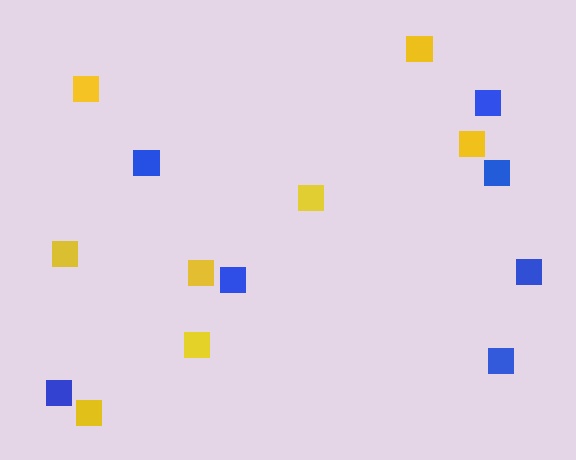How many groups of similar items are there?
There are 2 groups: one group of yellow squares (8) and one group of blue squares (7).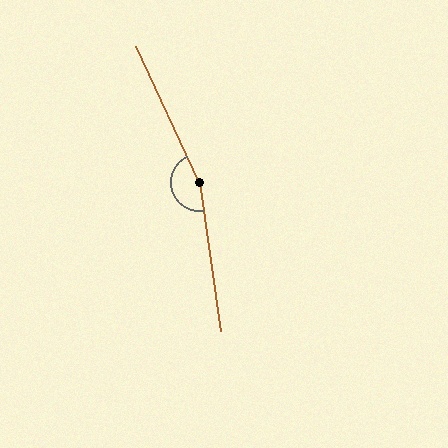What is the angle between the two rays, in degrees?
Approximately 164 degrees.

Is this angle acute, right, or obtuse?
It is obtuse.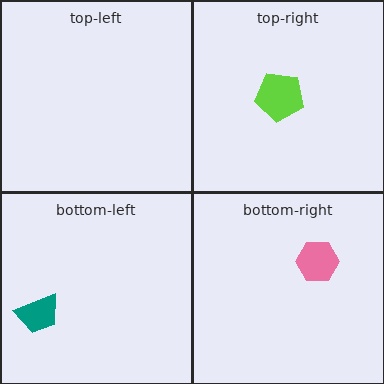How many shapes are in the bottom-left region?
1.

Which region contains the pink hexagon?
The bottom-right region.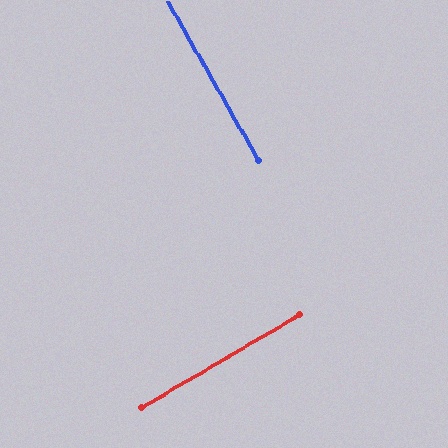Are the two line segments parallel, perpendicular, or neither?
Perpendicular — they meet at approximately 89°.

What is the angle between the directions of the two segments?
Approximately 89 degrees.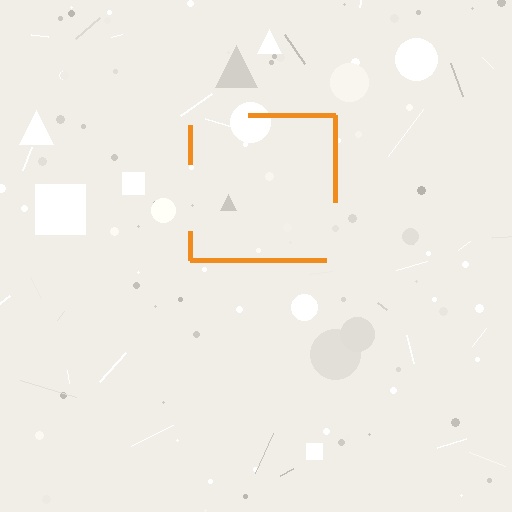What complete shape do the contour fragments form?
The contour fragments form a square.